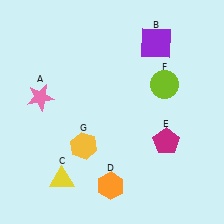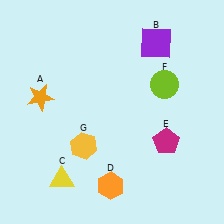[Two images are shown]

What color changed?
The star (A) changed from pink in Image 1 to orange in Image 2.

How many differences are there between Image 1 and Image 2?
There is 1 difference between the two images.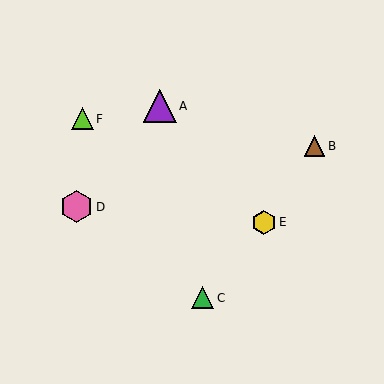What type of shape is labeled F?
Shape F is a lime triangle.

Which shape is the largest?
The purple triangle (labeled A) is the largest.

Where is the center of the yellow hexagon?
The center of the yellow hexagon is at (264, 222).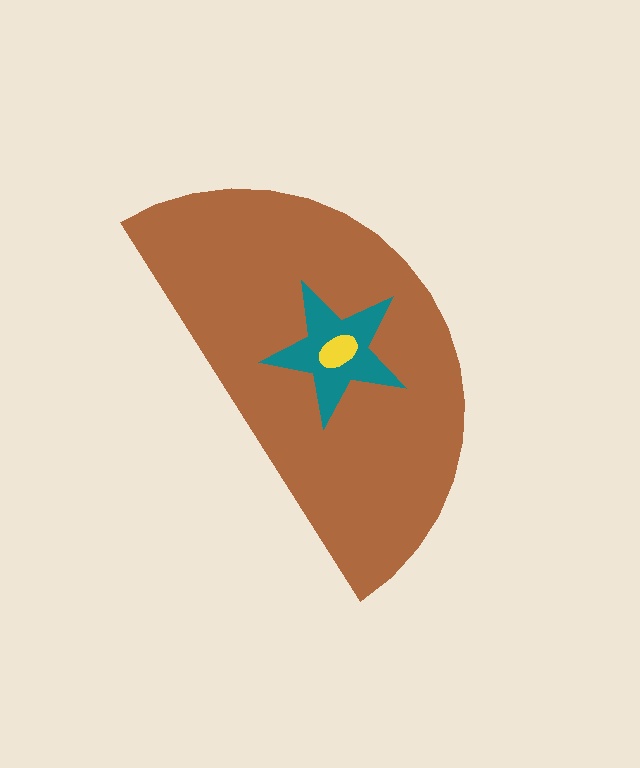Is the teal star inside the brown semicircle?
Yes.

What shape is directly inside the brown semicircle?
The teal star.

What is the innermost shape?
The yellow ellipse.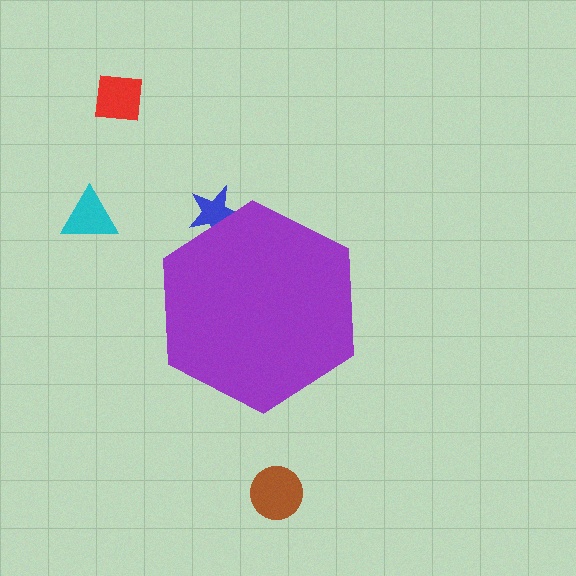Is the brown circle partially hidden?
No, the brown circle is fully visible.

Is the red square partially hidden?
No, the red square is fully visible.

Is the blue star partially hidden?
Yes, the blue star is partially hidden behind the purple hexagon.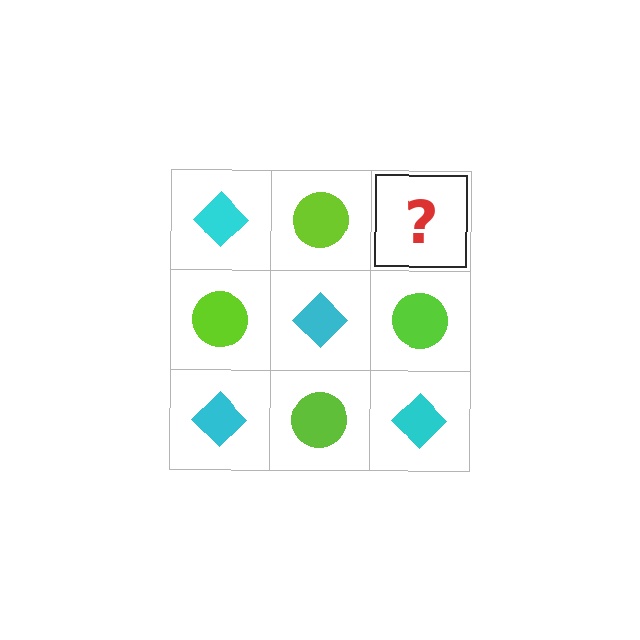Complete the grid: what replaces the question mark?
The question mark should be replaced with a cyan diamond.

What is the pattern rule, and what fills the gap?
The rule is that it alternates cyan diamond and lime circle in a checkerboard pattern. The gap should be filled with a cyan diamond.